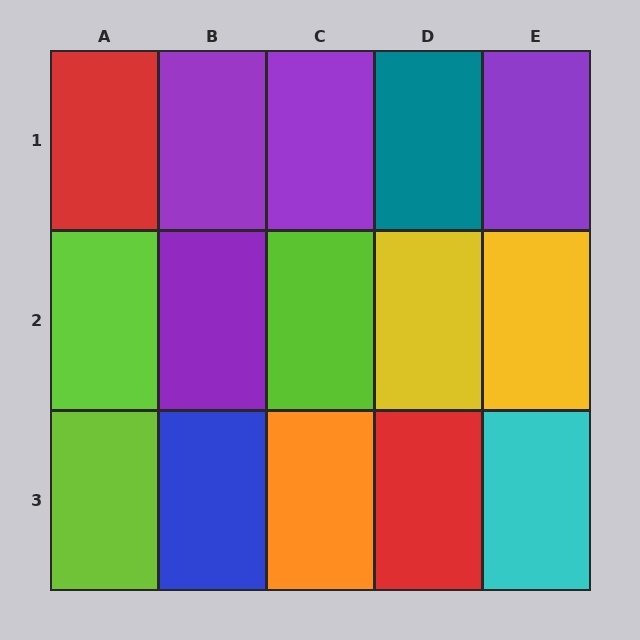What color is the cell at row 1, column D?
Teal.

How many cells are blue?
1 cell is blue.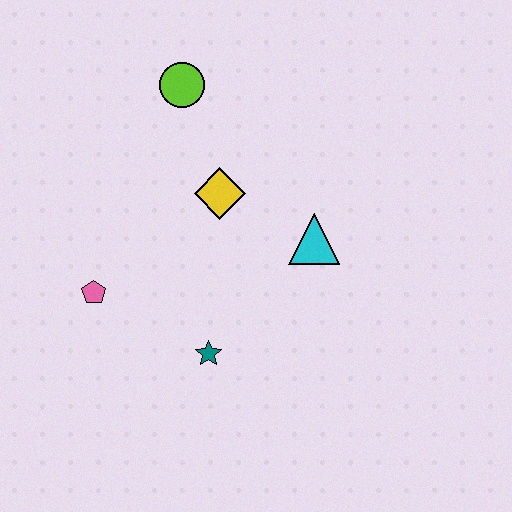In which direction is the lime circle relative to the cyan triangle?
The lime circle is above the cyan triangle.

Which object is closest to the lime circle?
The yellow diamond is closest to the lime circle.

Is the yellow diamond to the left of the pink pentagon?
No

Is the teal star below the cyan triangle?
Yes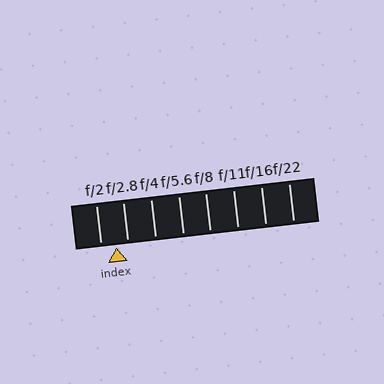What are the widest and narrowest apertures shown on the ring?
The widest aperture shown is f/2 and the narrowest is f/22.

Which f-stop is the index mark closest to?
The index mark is closest to f/2.8.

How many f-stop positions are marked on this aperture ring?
There are 8 f-stop positions marked.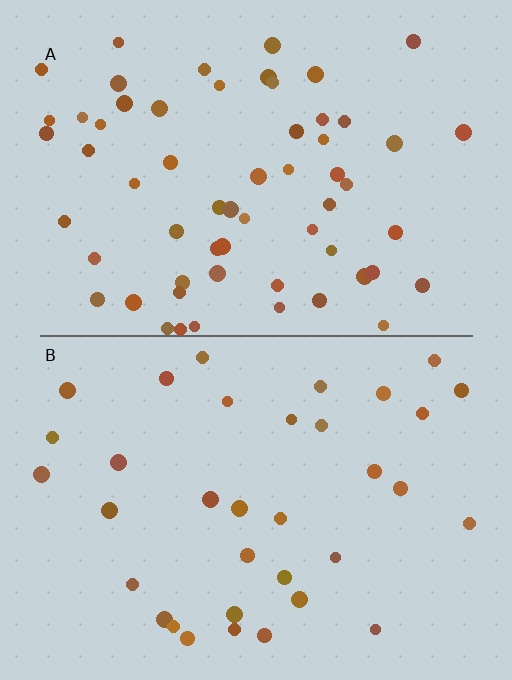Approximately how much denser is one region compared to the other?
Approximately 1.7× — region A over region B.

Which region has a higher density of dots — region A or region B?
A (the top).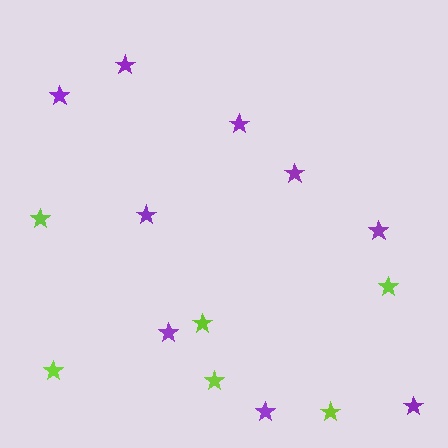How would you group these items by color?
There are 2 groups: one group of lime stars (6) and one group of purple stars (9).